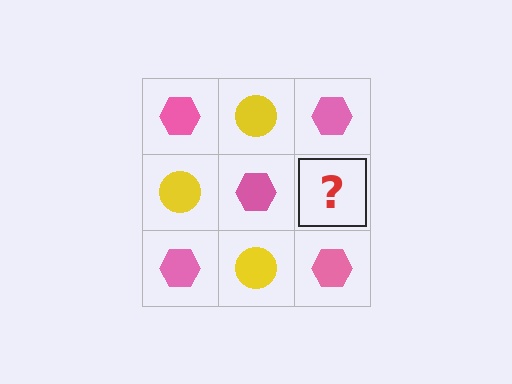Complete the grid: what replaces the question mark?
The question mark should be replaced with a yellow circle.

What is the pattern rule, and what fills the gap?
The rule is that it alternates pink hexagon and yellow circle in a checkerboard pattern. The gap should be filled with a yellow circle.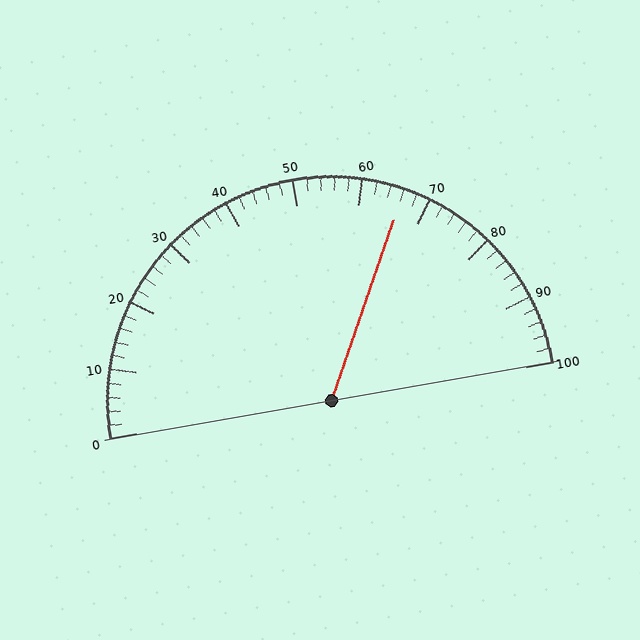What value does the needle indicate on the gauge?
The needle indicates approximately 66.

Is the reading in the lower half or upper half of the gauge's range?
The reading is in the upper half of the range (0 to 100).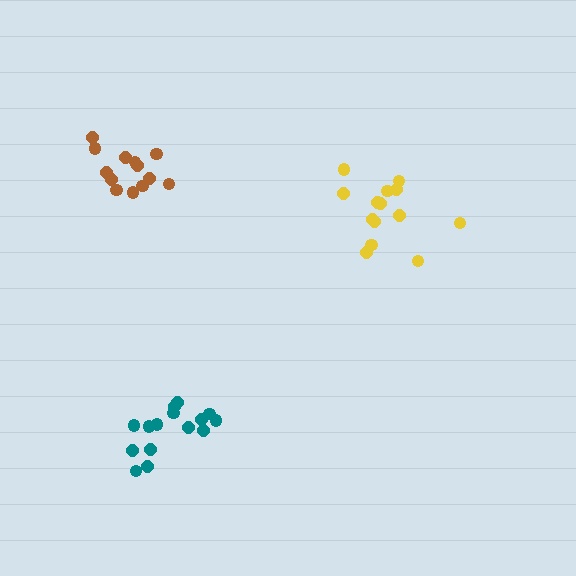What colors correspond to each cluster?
The clusters are colored: yellow, teal, brown.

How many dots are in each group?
Group 1: 14 dots, Group 2: 15 dots, Group 3: 13 dots (42 total).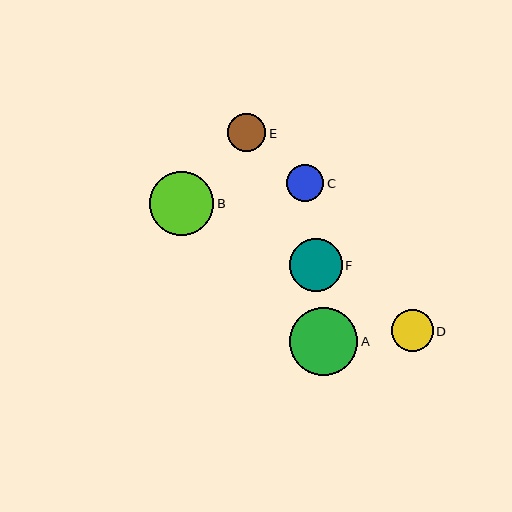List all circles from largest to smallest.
From largest to smallest: A, B, F, D, E, C.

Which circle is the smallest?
Circle C is the smallest with a size of approximately 37 pixels.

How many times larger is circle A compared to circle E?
Circle A is approximately 1.8 times the size of circle E.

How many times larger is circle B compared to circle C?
Circle B is approximately 1.7 times the size of circle C.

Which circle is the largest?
Circle A is the largest with a size of approximately 68 pixels.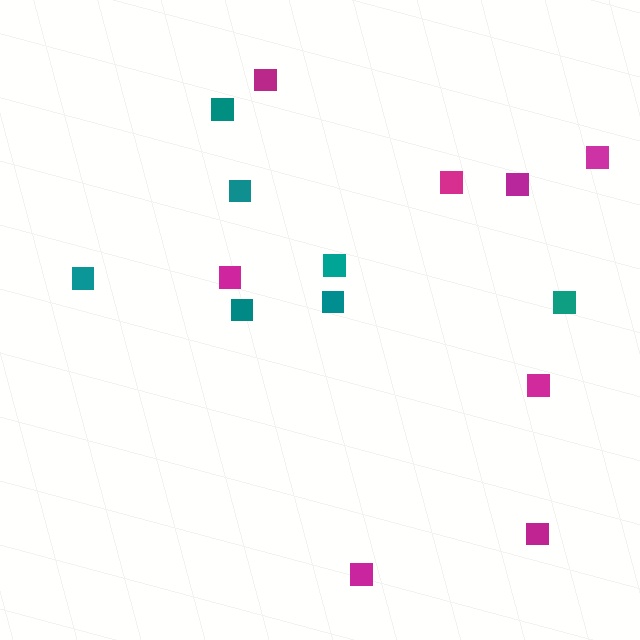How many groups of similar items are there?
There are 2 groups: one group of teal squares (7) and one group of magenta squares (8).